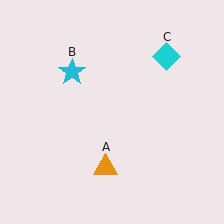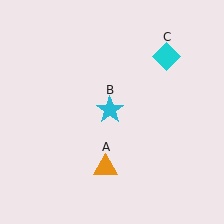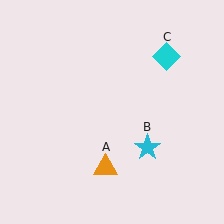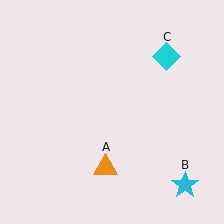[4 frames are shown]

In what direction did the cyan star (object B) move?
The cyan star (object B) moved down and to the right.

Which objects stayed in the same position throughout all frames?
Orange triangle (object A) and cyan diamond (object C) remained stationary.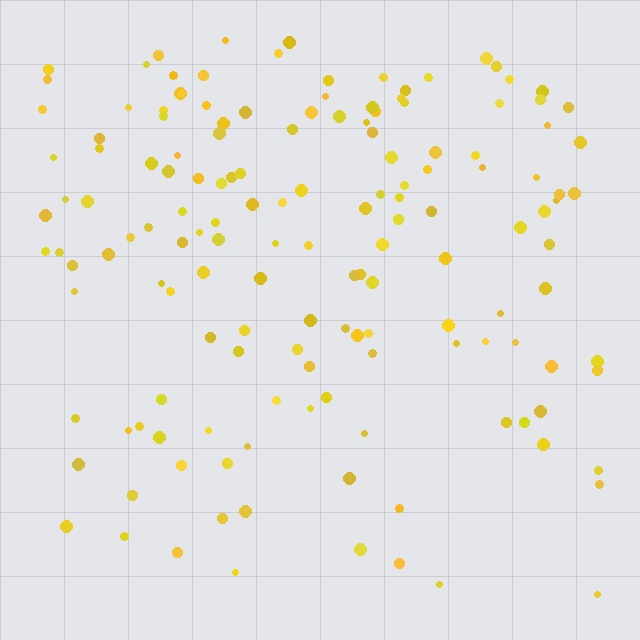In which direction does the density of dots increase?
From bottom to top, with the top side densest.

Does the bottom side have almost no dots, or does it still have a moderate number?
Still a moderate number, just noticeably fewer than the top.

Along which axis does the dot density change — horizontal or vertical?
Vertical.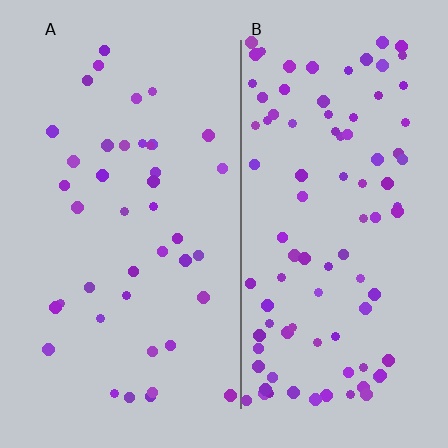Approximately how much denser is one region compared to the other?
Approximately 2.3× — region B over region A.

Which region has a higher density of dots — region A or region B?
B (the right).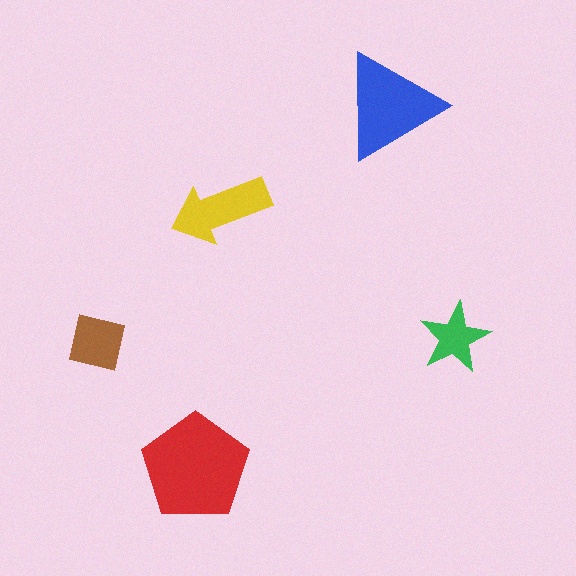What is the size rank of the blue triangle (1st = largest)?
2nd.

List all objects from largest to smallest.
The red pentagon, the blue triangle, the yellow arrow, the brown square, the green star.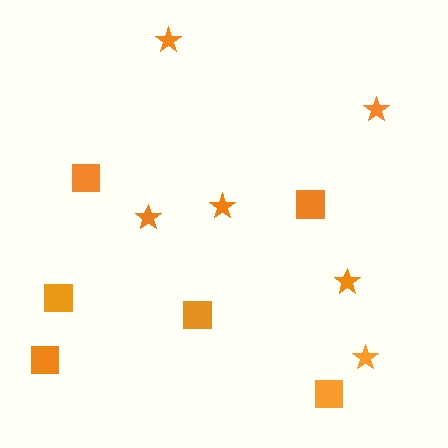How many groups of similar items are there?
There are 2 groups: one group of stars (6) and one group of squares (6).